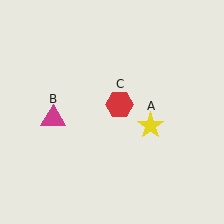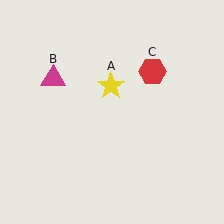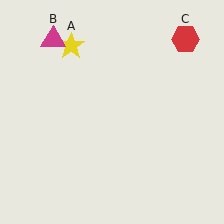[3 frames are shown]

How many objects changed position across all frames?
3 objects changed position: yellow star (object A), magenta triangle (object B), red hexagon (object C).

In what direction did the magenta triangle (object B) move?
The magenta triangle (object B) moved up.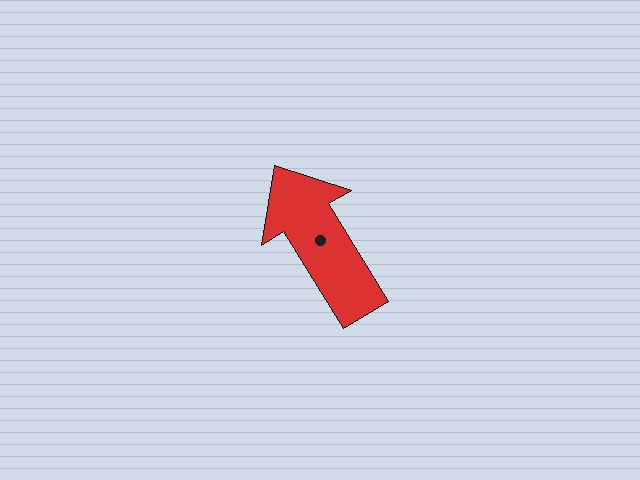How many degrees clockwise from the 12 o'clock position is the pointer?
Approximately 329 degrees.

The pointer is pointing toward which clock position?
Roughly 11 o'clock.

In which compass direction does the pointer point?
Northwest.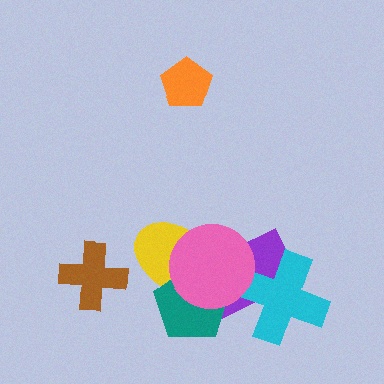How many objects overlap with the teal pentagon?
3 objects overlap with the teal pentagon.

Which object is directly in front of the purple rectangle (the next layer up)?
The yellow ellipse is directly in front of the purple rectangle.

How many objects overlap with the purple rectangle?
4 objects overlap with the purple rectangle.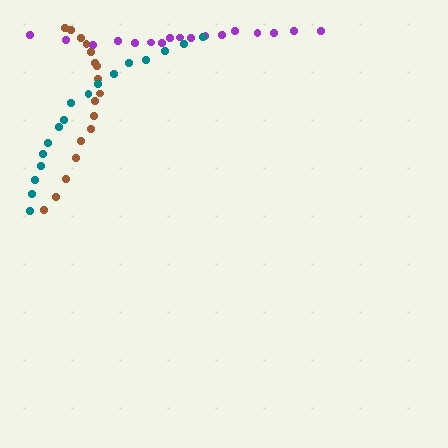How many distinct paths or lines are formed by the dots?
There are 3 distinct paths.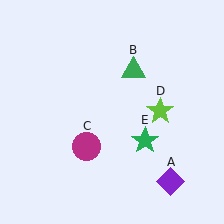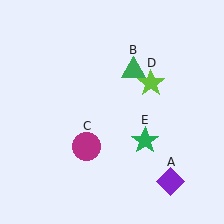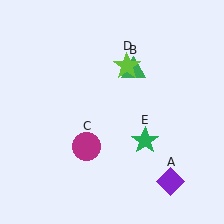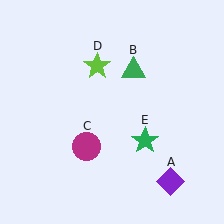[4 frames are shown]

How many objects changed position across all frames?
1 object changed position: lime star (object D).